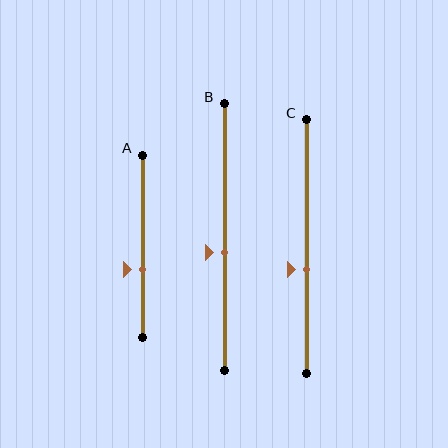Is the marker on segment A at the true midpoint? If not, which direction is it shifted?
No, the marker on segment A is shifted downward by about 13% of the segment length.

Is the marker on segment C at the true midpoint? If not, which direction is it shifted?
No, the marker on segment C is shifted downward by about 9% of the segment length.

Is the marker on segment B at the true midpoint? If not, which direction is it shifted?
No, the marker on segment B is shifted downward by about 6% of the segment length.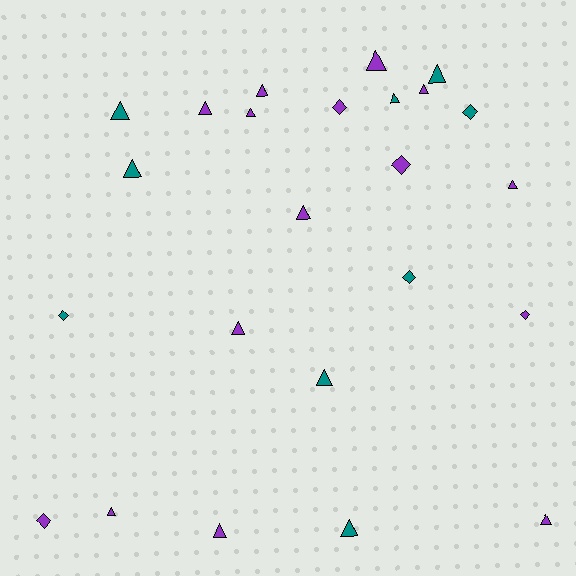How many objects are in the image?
There are 24 objects.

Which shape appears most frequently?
Triangle, with 17 objects.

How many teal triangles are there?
There are 6 teal triangles.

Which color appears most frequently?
Purple, with 15 objects.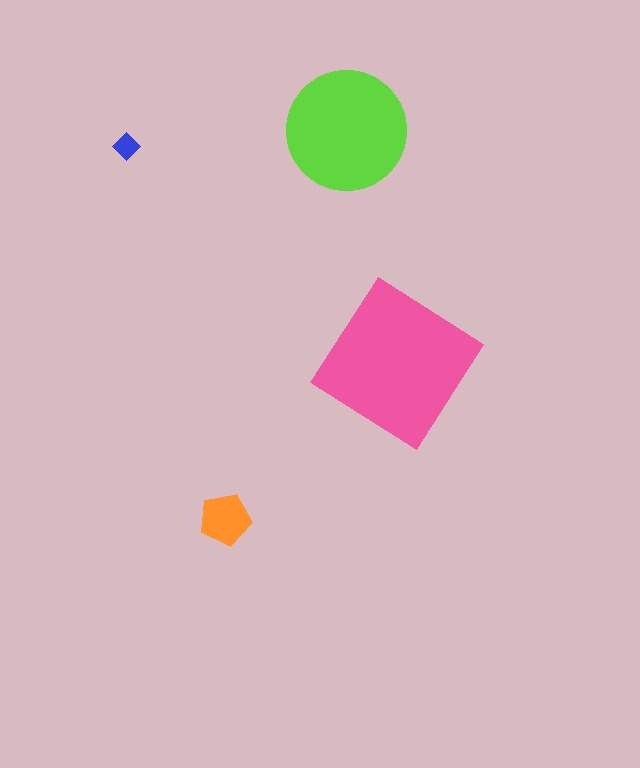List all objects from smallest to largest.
The blue diamond, the orange pentagon, the lime circle, the pink diamond.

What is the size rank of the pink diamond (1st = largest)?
1st.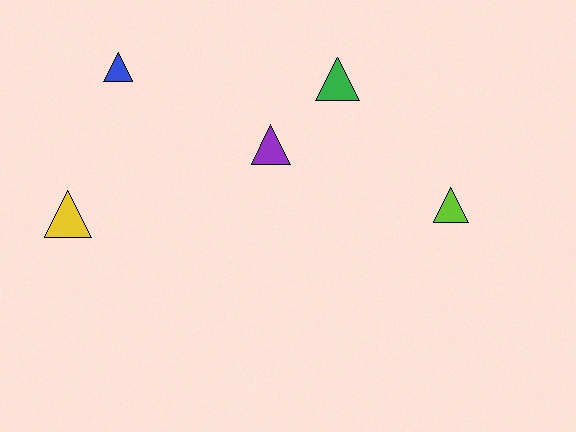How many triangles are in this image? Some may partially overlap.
There are 5 triangles.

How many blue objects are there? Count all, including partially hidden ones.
There is 1 blue object.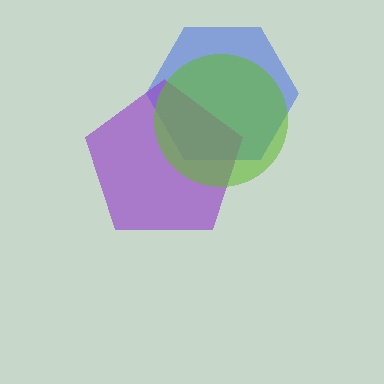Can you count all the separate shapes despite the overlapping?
Yes, there are 3 separate shapes.